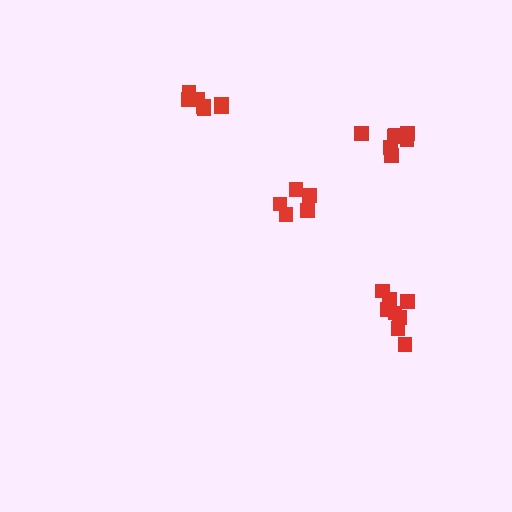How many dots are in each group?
Group 1: 8 dots, Group 2: 5 dots, Group 3: 7 dots, Group 4: 7 dots (27 total).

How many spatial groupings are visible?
There are 4 spatial groupings.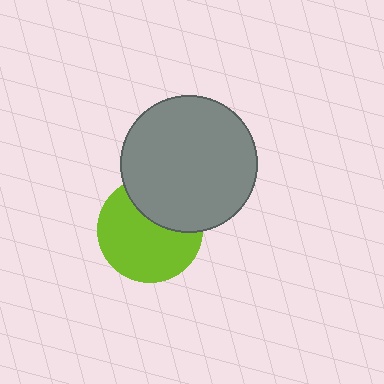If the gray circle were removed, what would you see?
You would see the complete lime circle.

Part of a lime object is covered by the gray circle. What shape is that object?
It is a circle.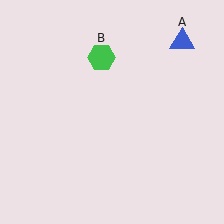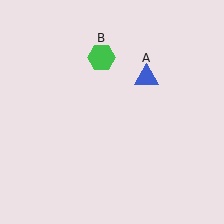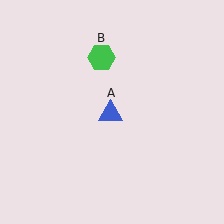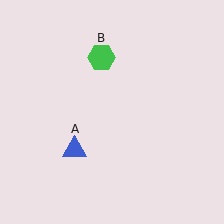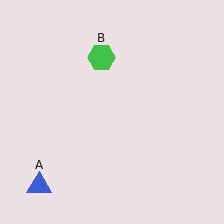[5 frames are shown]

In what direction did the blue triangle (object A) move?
The blue triangle (object A) moved down and to the left.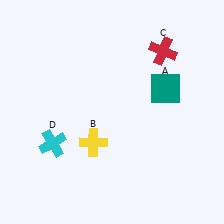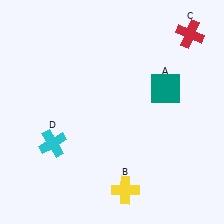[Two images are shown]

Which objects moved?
The objects that moved are: the yellow cross (B), the red cross (C).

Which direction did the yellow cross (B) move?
The yellow cross (B) moved down.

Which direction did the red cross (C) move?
The red cross (C) moved right.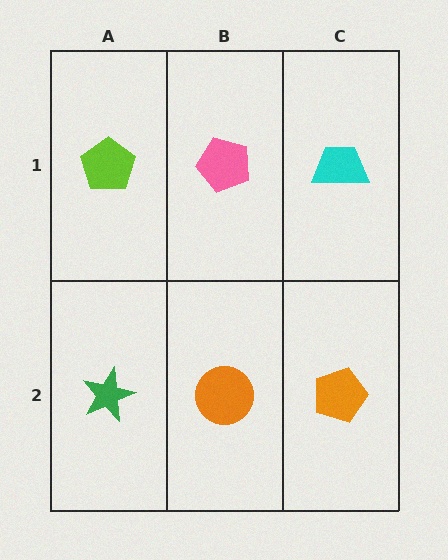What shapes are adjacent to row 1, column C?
An orange pentagon (row 2, column C), a pink pentagon (row 1, column B).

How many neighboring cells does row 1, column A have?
2.